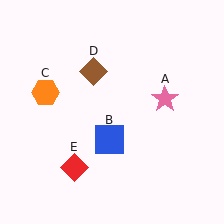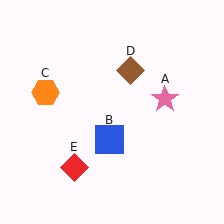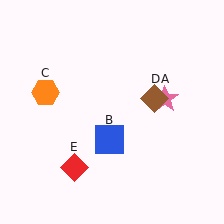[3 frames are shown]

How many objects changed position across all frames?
1 object changed position: brown diamond (object D).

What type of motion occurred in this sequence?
The brown diamond (object D) rotated clockwise around the center of the scene.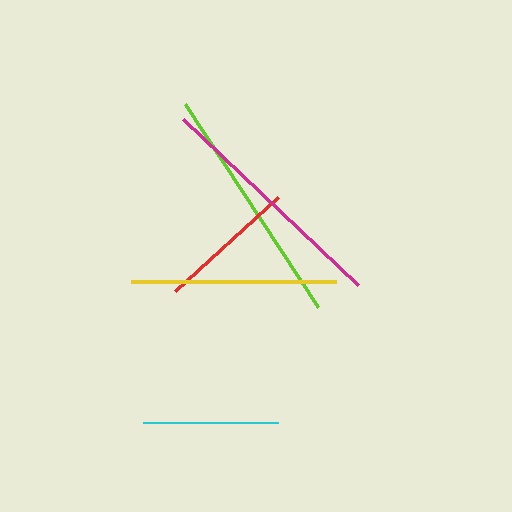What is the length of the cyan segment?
The cyan segment is approximately 135 pixels long.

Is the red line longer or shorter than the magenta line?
The magenta line is longer than the red line.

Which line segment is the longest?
The lime line is the longest at approximately 243 pixels.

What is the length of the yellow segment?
The yellow segment is approximately 205 pixels long.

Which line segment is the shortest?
The cyan line is the shortest at approximately 135 pixels.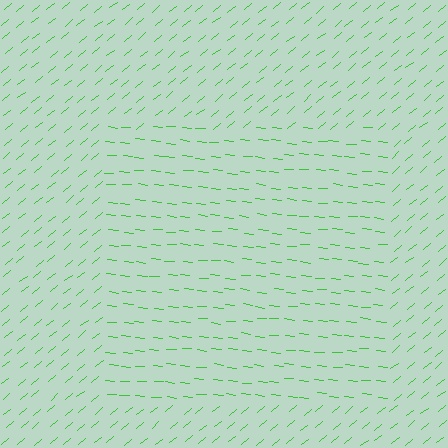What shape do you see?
I see a rectangle.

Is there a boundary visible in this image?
Yes, there is a texture boundary formed by a change in line orientation.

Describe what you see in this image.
The image is filled with small green line segments. A rectangle region in the image has lines oriented differently from the surrounding lines, creating a visible texture boundary.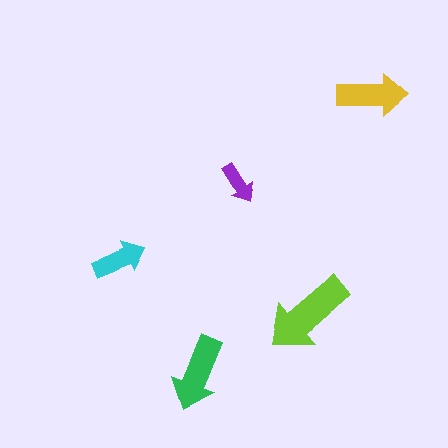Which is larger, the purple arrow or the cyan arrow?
The cyan one.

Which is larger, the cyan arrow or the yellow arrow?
The yellow one.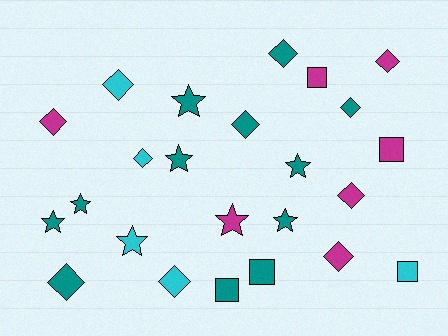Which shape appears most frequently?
Diamond, with 11 objects.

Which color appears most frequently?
Teal, with 12 objects.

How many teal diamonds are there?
There are 4 teal diamonds.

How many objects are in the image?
There are 24 objects.